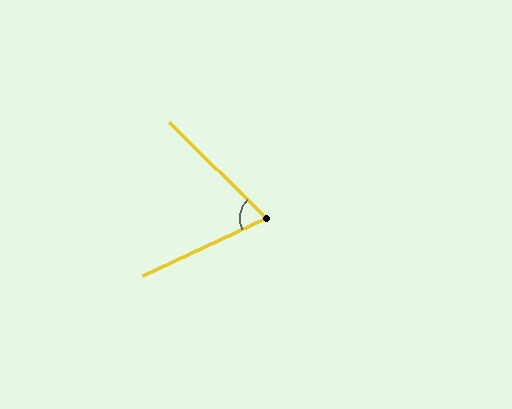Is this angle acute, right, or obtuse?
It is acute.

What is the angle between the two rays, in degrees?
Approximately 70 degrees.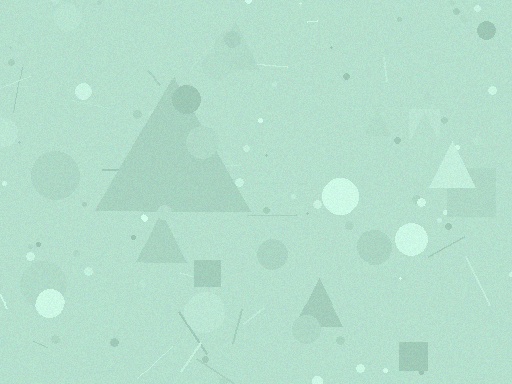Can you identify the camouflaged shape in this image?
The camouflaged shape is a triangle.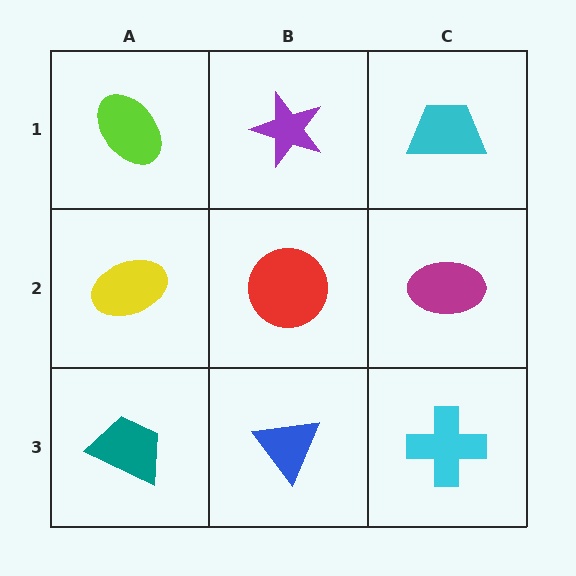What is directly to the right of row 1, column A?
A purple star.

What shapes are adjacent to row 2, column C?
A cyan trapezoid (row 1, column C), a cyan cross (row 3, column C), a red circle (row 2, column B).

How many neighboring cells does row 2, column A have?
3.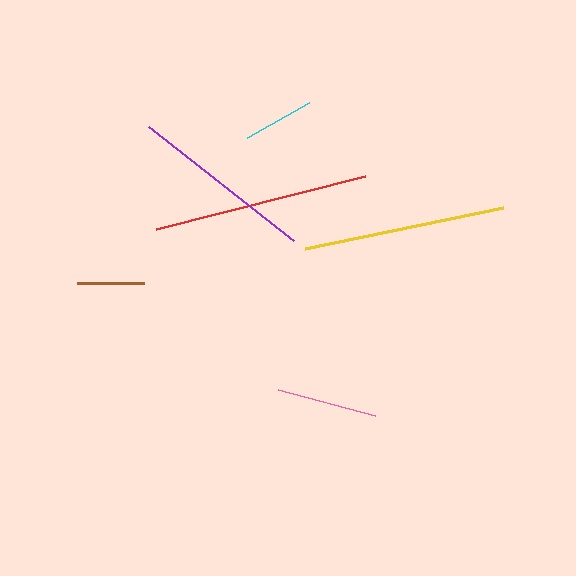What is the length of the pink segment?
The pink segment is approximately 100 pixels long.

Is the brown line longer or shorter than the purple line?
The purple line is longer than the brown line.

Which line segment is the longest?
The red line is the longest at approximately 216 pixels.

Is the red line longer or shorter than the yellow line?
The red line is longer than the yellow line.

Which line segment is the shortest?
The brown line is the shortest at approximately 67 pixels.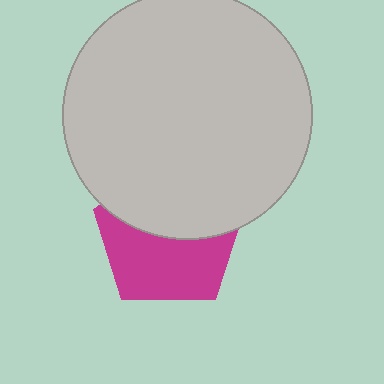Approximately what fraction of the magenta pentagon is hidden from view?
Roughly 48% of the magenta pentagon is hidden behind the light gray circle.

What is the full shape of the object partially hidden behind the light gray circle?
The partially hidden object is a magenta pentagon.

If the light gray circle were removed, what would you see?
You would see the complete magenta pentagon.